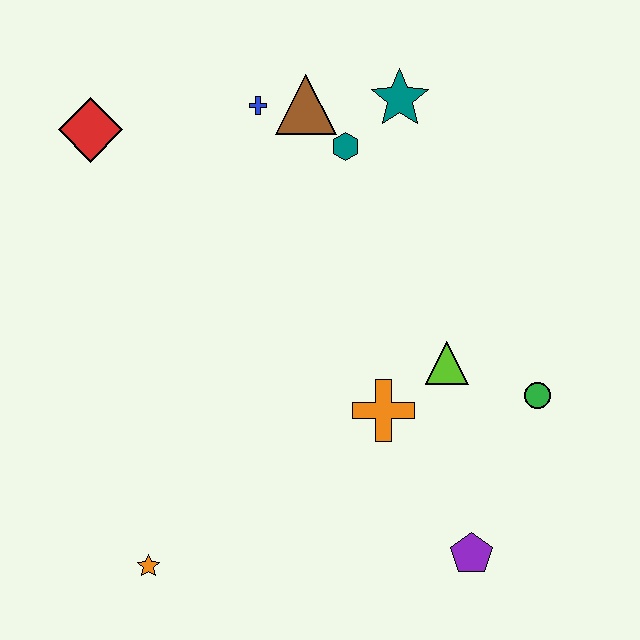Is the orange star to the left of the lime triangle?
Yes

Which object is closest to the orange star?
The orange cross is closest to the orange star.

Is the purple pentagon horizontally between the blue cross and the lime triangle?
No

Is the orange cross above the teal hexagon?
No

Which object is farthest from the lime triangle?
The red diamond is farthest from the lime triangle.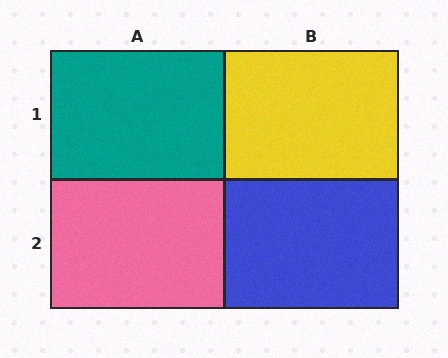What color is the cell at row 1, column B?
Yellow.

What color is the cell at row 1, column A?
Teal.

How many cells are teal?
1 cell is teal.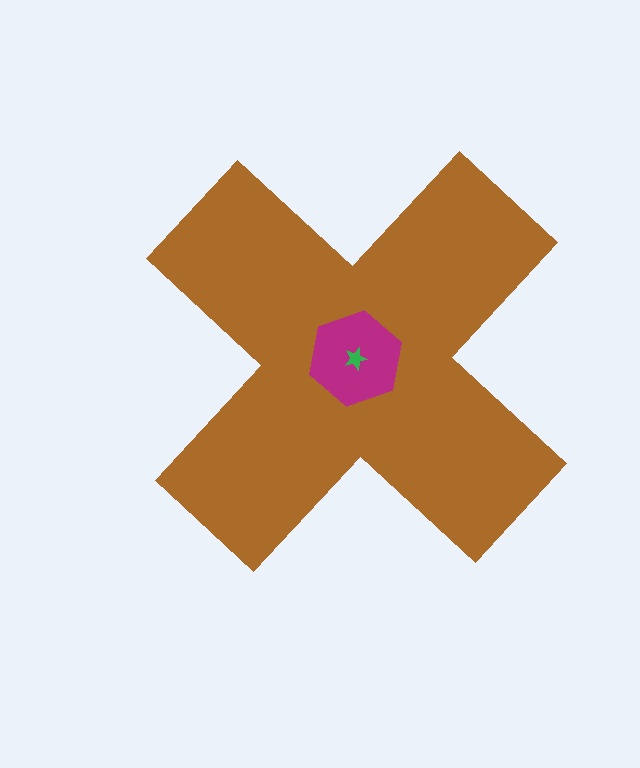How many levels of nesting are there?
3.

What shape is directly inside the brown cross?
The magenta hexagon.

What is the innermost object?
The green star.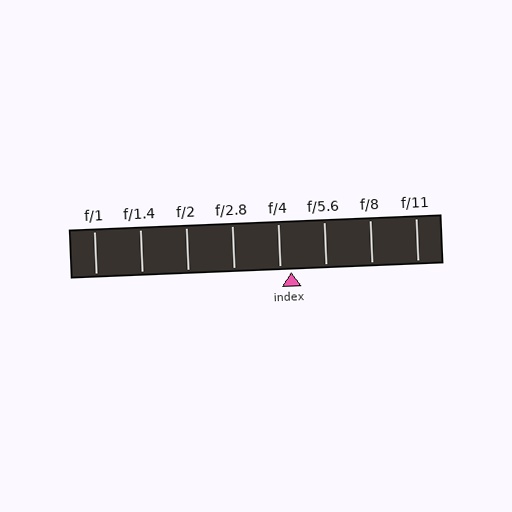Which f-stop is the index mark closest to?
The index mark is closest to f/4.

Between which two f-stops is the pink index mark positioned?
The index mark is between f/4 and f/5.6.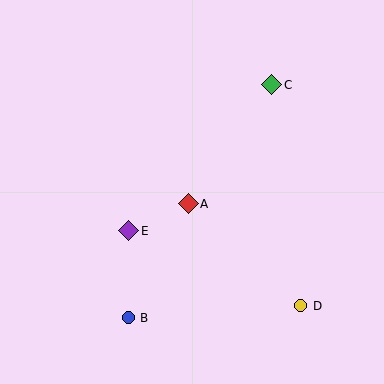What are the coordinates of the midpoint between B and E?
The midpoint between B and E is at (128, 274).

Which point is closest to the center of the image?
Point A at (188, 204) is closest to the center.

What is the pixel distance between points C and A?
The distance between C and A is 146 pixels.